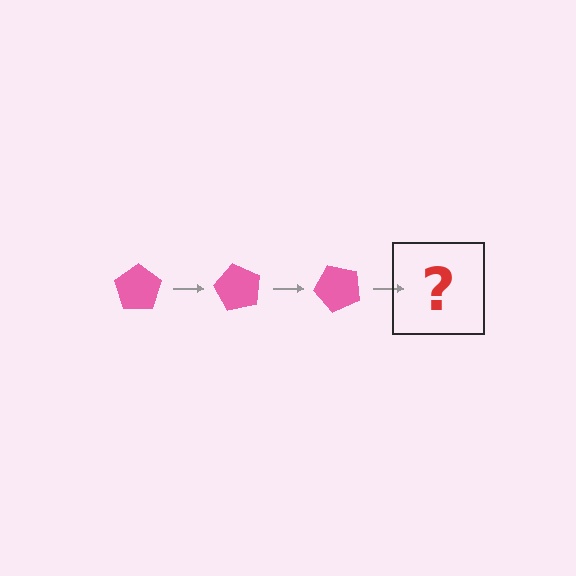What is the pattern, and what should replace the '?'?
The pattern is that the pentagon rotates 60 degrees each step. The '?' should be a pink pentagon rotated 180 degrees.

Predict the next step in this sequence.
The next step is a pink pentagon rotated 180 degrees.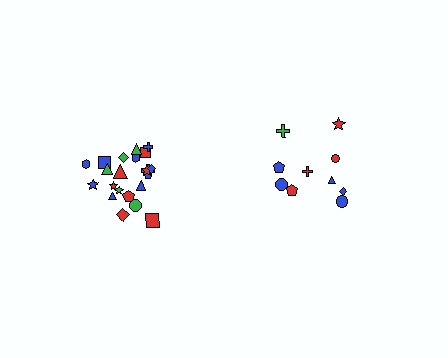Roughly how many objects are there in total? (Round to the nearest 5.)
Roughly 30 objects in total.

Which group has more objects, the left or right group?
The left group.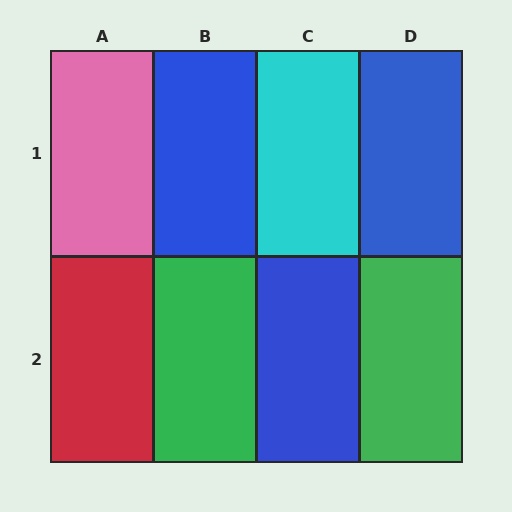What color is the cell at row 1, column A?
Pink.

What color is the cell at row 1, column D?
Blue.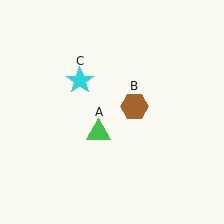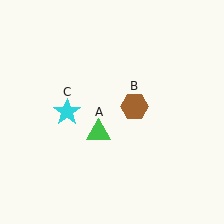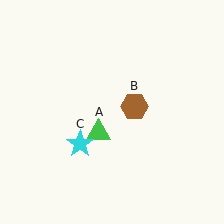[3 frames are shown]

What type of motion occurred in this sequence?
The cyan star (object C) rotated counterclockwise around the center of the scene.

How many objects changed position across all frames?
1 object changed position: cyan star (object C).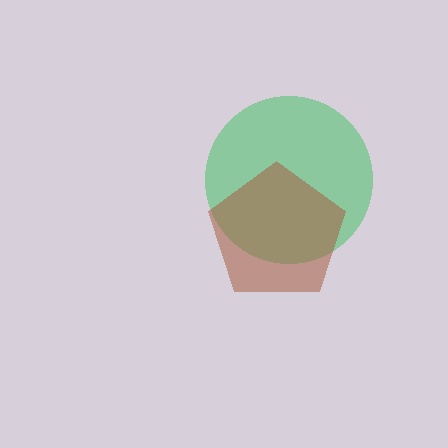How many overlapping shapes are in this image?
There are 2 overlapping shapes in the image.